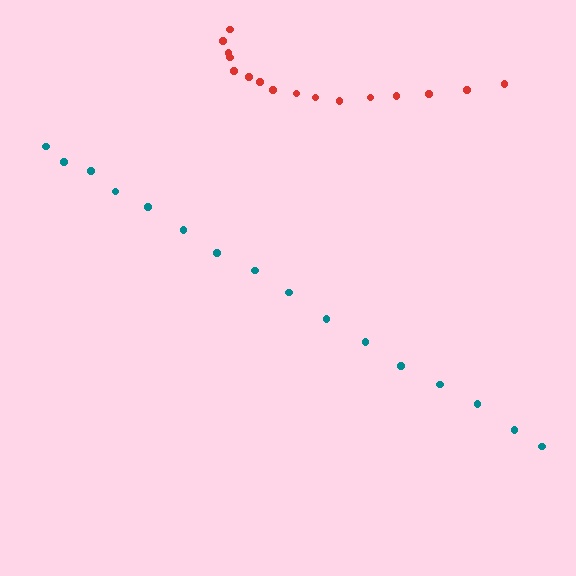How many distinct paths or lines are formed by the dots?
There are 2 distinct paths.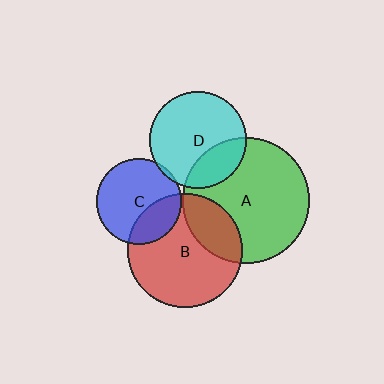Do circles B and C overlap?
Yes.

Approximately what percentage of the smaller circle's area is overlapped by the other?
Approximately 30%.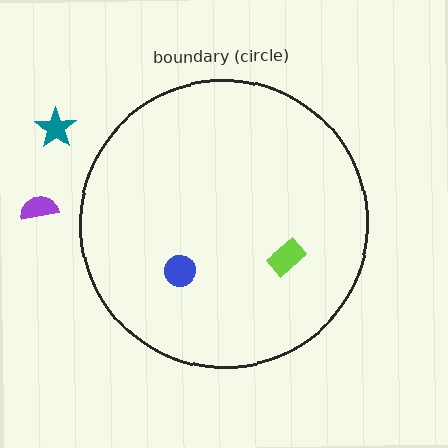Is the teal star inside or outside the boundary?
Outside.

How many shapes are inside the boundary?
2 inside, 2 outside.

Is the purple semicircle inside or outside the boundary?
Outside.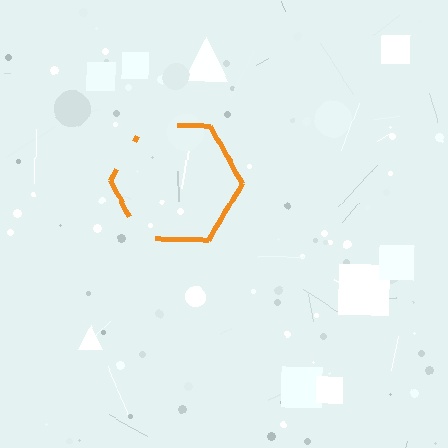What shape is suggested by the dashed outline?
The dashed outline suggests a hexagon.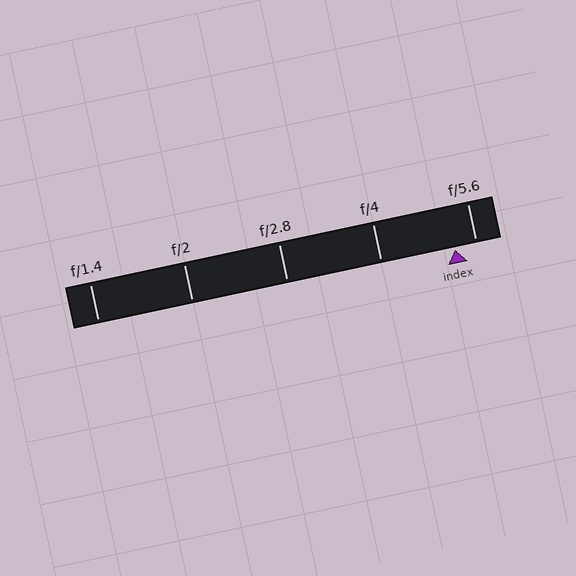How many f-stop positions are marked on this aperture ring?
There are 5 f-stop positions marked.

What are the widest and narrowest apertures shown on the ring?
The widest aperture shown is f/1.4 and the narrowest is f/5.6.